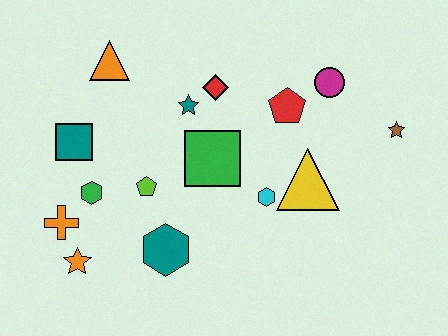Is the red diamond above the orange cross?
Yes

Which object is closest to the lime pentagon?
The green hexagon is closest to the lime pentagon.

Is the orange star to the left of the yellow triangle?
Yes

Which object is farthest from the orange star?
The brown star is farthest from the orange star.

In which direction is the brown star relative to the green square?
The brown star is to the right of the green square.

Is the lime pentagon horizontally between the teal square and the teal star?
Yes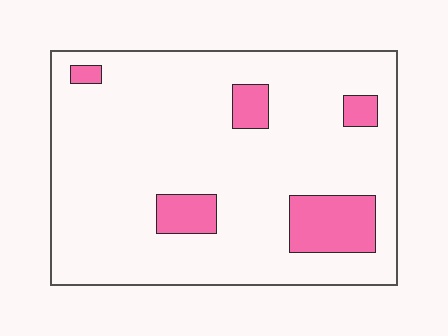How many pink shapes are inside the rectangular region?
5.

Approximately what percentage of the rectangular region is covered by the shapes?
Approximately 15%.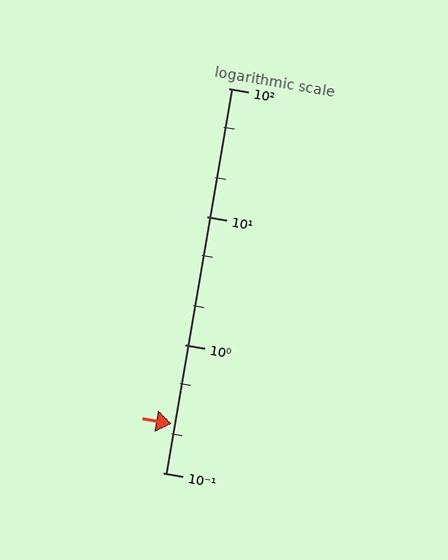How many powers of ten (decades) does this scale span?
The scale spans 3 decades, from 0.1 to 100.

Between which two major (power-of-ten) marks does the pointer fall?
The pointer is between 0.1 and 1.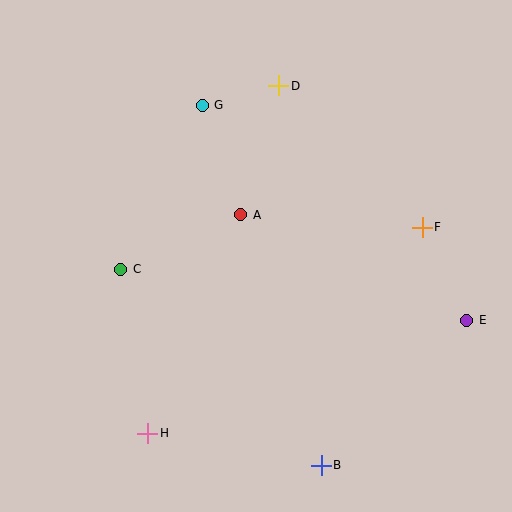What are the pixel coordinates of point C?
Point C is at (121, 269).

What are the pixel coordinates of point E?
Point E is at (467, 320).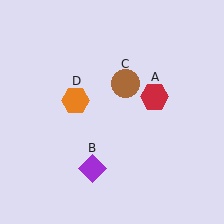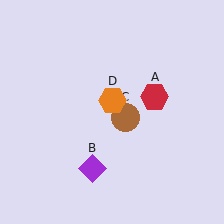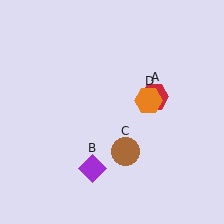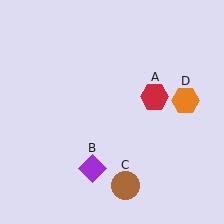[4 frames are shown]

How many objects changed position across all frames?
2 objects changed position: brown circle (object C), orange hexagon (object D).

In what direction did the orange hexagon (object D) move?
The orange hexagon (object D) moved right.